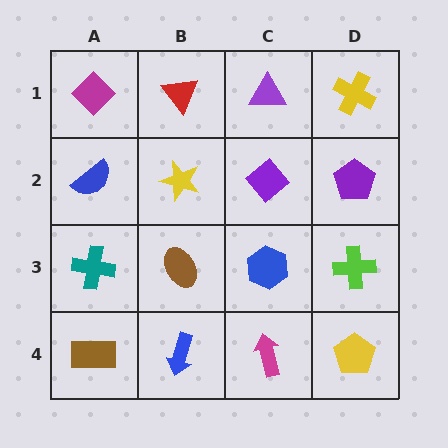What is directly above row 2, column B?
A red triangle.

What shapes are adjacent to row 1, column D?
A purple pentagon (row 2, column D), a purple triangle (row 1, column C).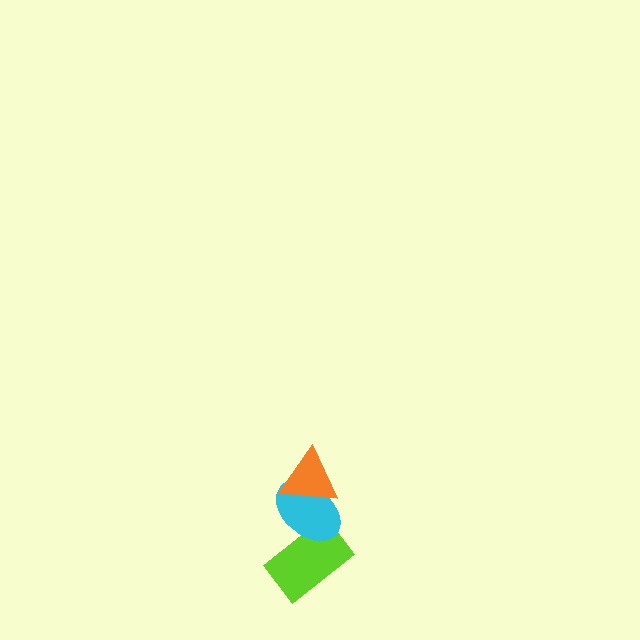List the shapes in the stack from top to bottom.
From top to bottom: the orange triangle, the cyan ellipse, the lime rectangle.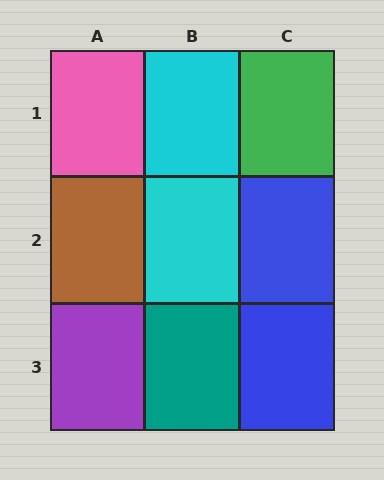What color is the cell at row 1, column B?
Cyan.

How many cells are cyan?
2 cells are cyan.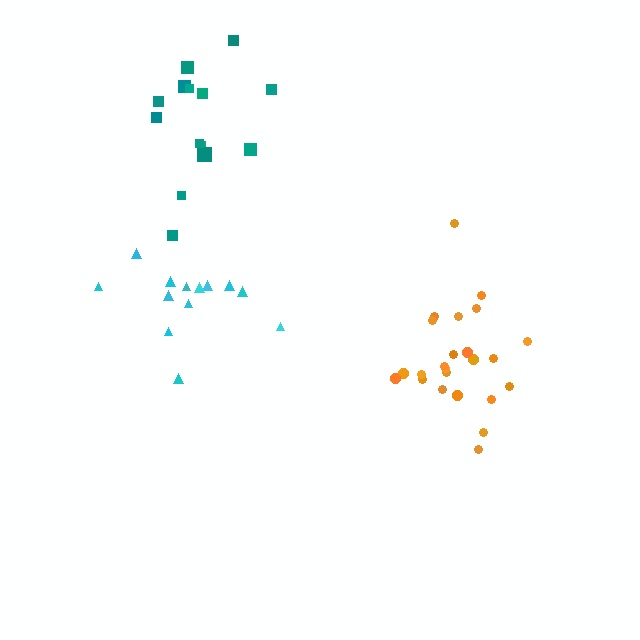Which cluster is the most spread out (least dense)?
Cyan.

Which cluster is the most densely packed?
Orange.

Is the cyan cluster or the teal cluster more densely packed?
Teal.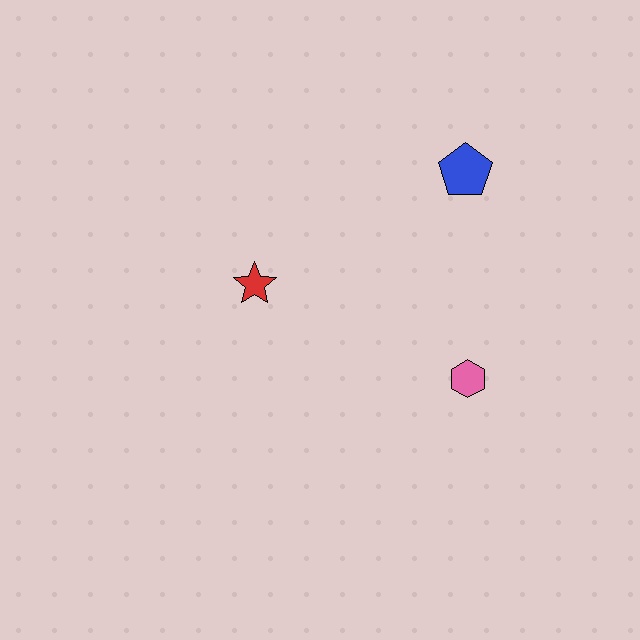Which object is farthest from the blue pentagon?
The red star is farthest from the blue pentagon.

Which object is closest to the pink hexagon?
The blue pentagon is closest to the pink hexagon.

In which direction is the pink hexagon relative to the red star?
The pink hexagon is to the right of the red star.